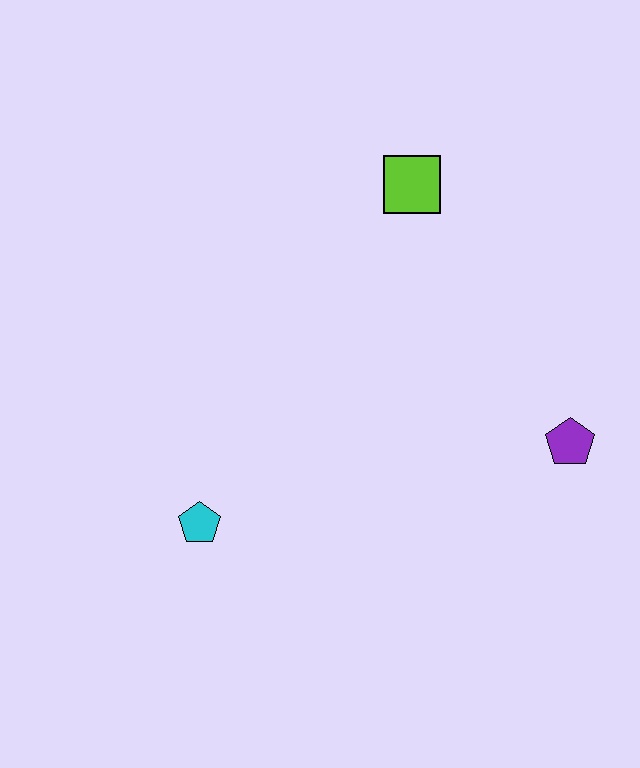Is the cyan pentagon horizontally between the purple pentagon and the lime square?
No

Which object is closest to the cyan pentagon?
The purple pentagon is closest to the cyan pentagon.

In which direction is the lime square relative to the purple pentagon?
The lime square is above the purple pentagon.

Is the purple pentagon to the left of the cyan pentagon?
No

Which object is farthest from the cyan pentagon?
The lime square is farthest from the cyan pentagon.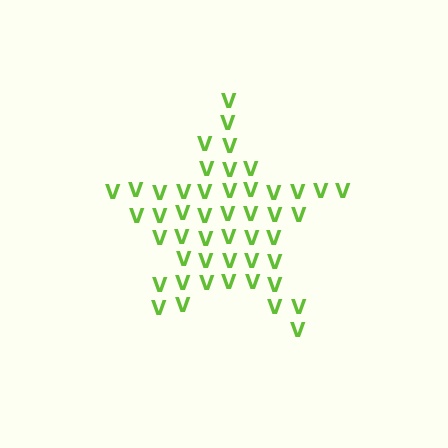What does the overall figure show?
The overall figure shows a star.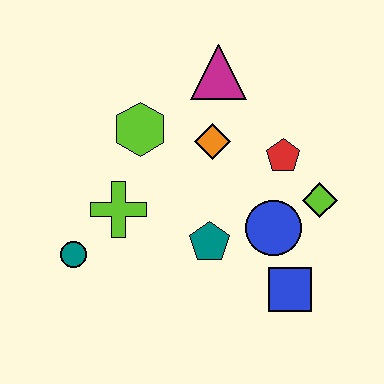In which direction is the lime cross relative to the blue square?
The lime cross is to the left of the blue square.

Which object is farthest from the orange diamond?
The teal circle is farthest from the orange diamond.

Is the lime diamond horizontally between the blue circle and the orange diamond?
No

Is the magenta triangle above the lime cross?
Yes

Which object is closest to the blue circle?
The lime diamond is closest to the blue circle.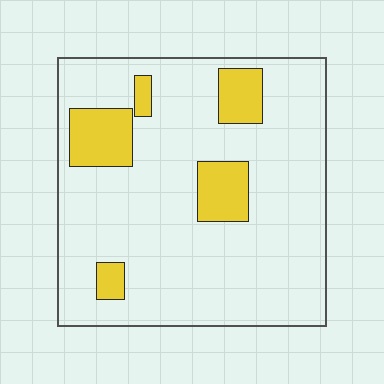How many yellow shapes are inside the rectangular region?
5.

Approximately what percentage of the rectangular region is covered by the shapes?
Approximately 15%.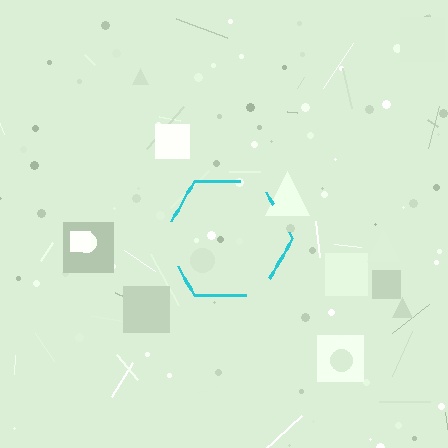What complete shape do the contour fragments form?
The contour fragments form a hexagon.